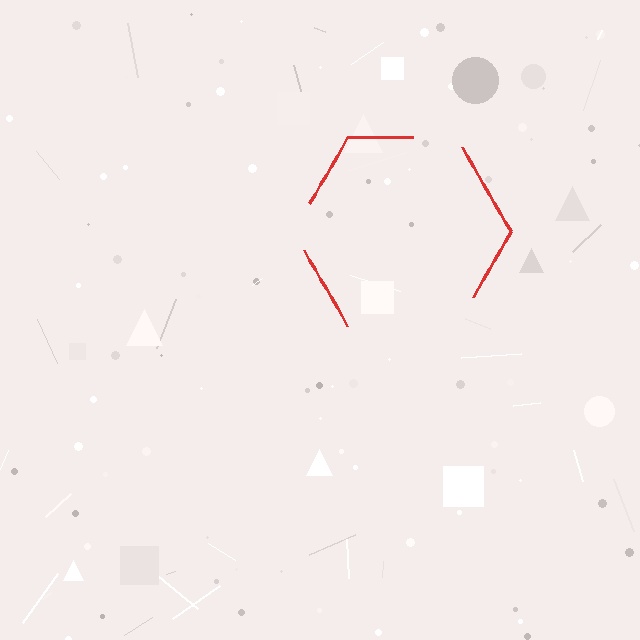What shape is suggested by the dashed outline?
The dashed outline suggests a hexagon.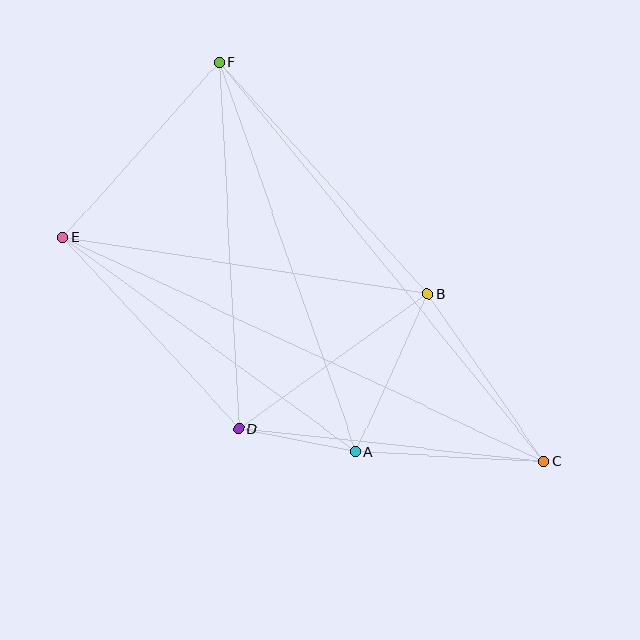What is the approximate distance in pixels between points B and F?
The distance between B and F is approximately 312 pixels.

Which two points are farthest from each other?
Points C and E are farthest from each other.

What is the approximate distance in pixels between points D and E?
The distance between D and E is approximately 260 pixels.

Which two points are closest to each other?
Points A and D are closest to each other.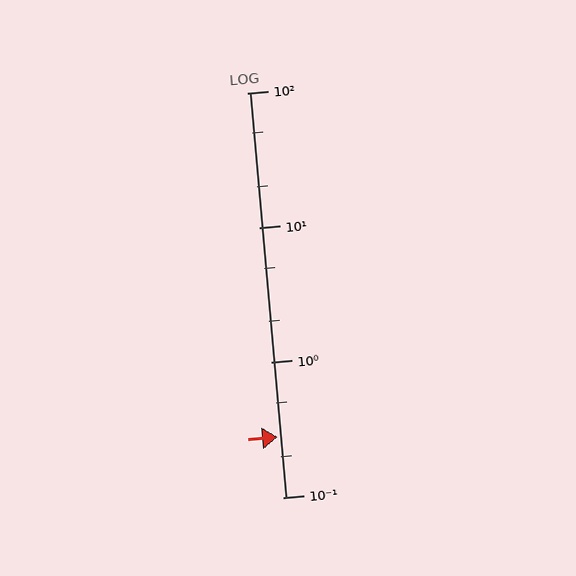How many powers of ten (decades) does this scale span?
The scale spans 3 decades, from 0.1 to 100.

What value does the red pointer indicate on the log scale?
The pointer indicates approximately 0.28.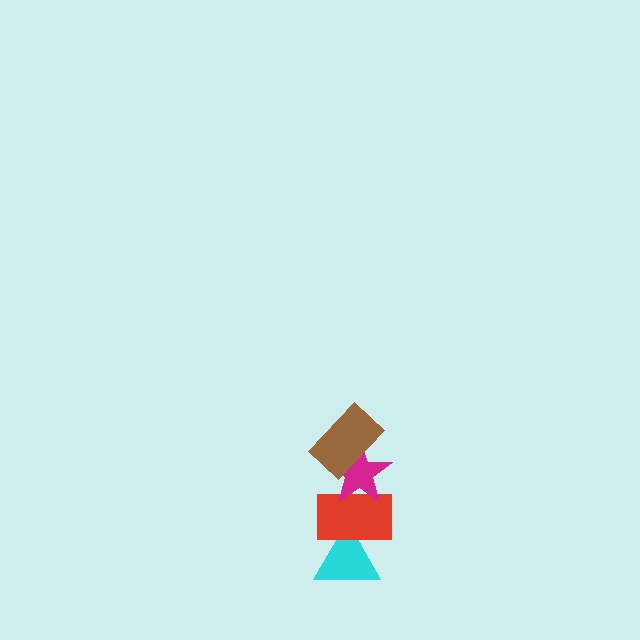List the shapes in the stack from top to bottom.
From top to bottom: the brown rectangle, the magenta star, the red rectangle, the cyan triangle.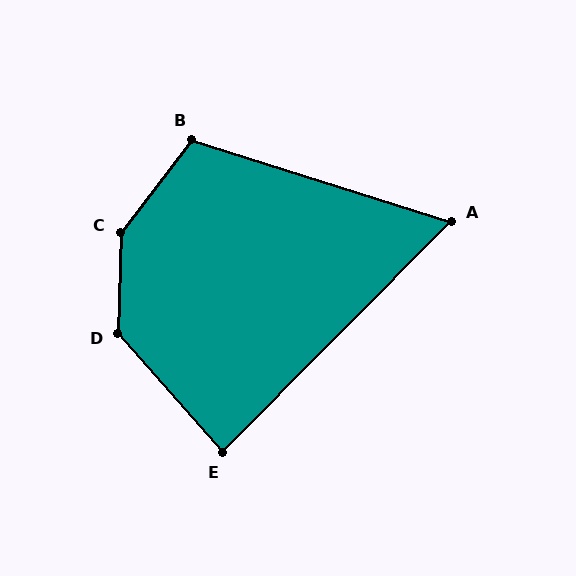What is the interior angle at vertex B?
Approximately 110 degrees (obtuse).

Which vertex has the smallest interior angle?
A, at approximately 63 degrees.